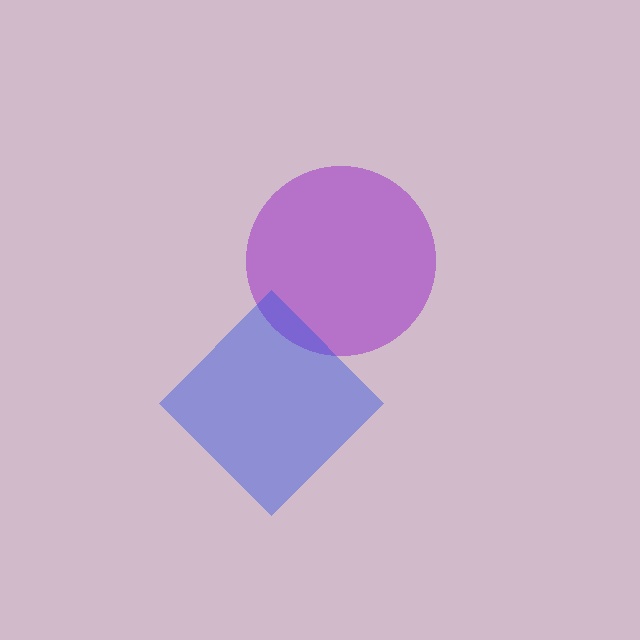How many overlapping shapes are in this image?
There are 2 overlapping shapes in the image.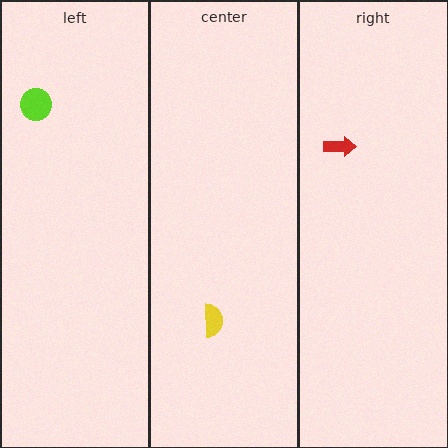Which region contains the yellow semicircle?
The center region.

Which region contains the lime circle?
The left region.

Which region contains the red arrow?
The right region.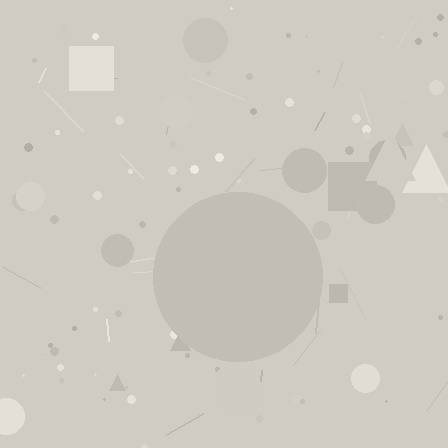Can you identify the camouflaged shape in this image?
The camouflaged shape is a circle.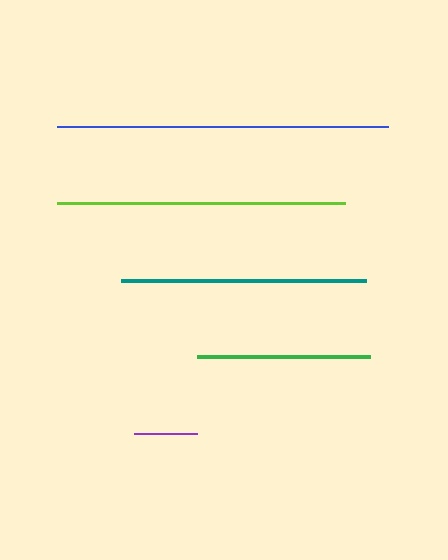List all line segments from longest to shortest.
From longest to shortest: blue, lime, teal, green, purple.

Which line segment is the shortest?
The purple line is the shortest at approximately 63 pixels.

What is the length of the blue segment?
The blue segment is approximately 331 pixels long.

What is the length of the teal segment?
The teal segment is approximately 245 pixels long.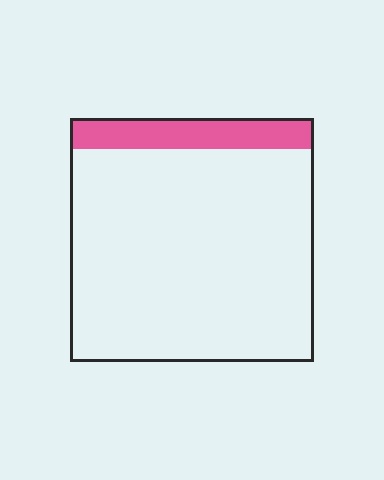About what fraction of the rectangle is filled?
About one eighth (1/8).